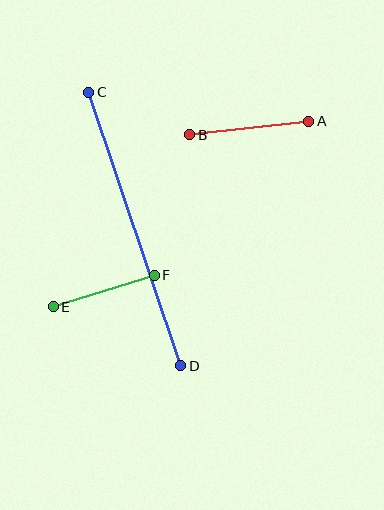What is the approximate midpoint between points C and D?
The midpoint is at approximately (135, 229) pixels.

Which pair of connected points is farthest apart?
Points C and D are farthest apart.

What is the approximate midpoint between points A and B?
The midpoint is at approximately (249, 128) pixels.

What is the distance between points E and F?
The distance is approximately 106 pixels.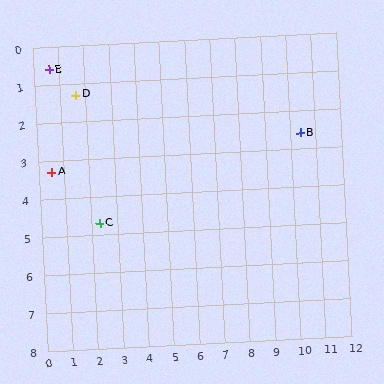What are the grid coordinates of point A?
Point A is at approximately (0.5, 3.3).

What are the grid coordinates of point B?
Point B is at approximately (10.4, 2.6).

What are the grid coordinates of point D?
Point D is at approximately (1.6, 1.3).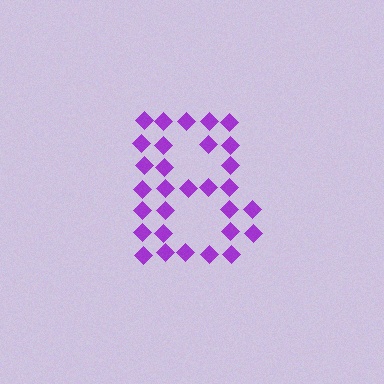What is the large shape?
The large shape is the letter B.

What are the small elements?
The small elements are diamonds.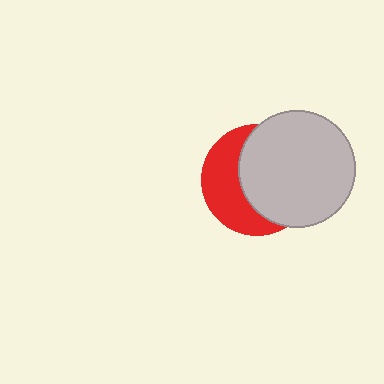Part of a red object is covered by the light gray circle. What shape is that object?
It is a circle.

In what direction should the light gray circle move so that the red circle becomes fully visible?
The light gray circle should move right. That is the shortest direction to clear the overlap and leave the red circle fully visible.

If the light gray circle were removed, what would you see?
You would see the complete red circle.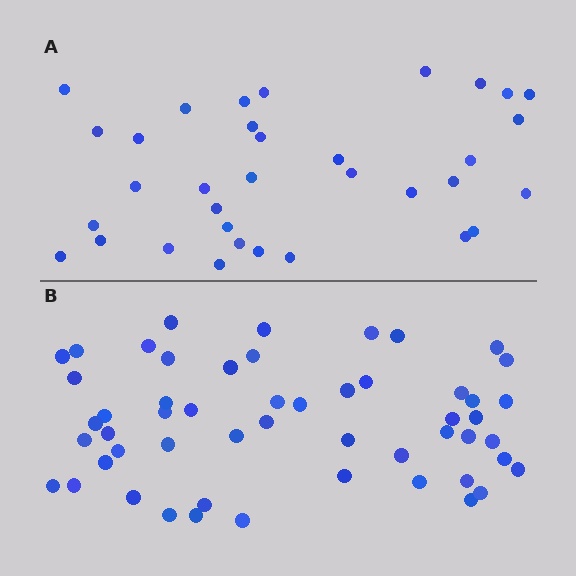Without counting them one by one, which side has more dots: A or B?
Region B (the bottom region) has more dots.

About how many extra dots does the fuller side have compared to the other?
Region B has approximately 20 more dots than region A.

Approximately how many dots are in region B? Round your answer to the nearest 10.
About 50 dots. (The exact count is 53, which rounds to 50.)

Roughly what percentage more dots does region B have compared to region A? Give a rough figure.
About 55% more.